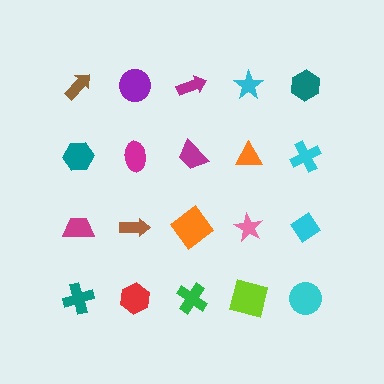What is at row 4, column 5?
A cyan circle.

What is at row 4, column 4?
A lime square.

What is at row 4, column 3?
A green cross.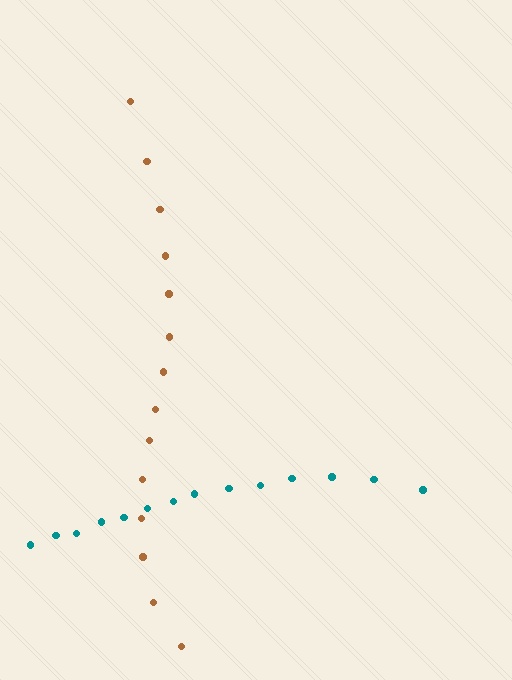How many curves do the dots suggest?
There are 2 distinct paths.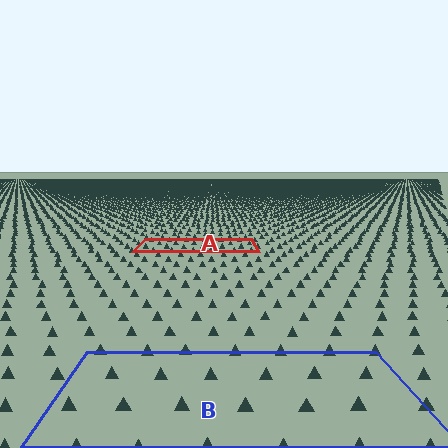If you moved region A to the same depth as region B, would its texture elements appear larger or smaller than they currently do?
They would appear larger. At a closer depth, the same texture elements are projected at a bigger on-screen size.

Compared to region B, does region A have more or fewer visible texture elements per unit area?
Region A has more texture elements per unit area — they are packed more densely because it is farther away.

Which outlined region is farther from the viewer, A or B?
Region A is farther from the viewer — the texture elements inside it appear smaller and more densely packed.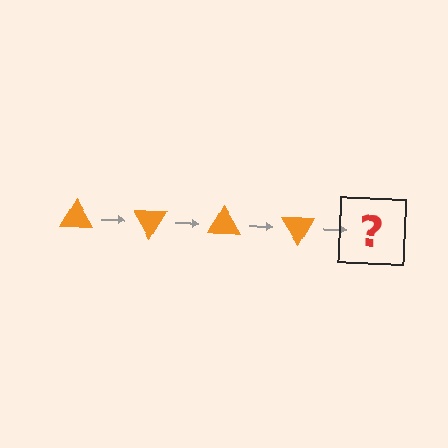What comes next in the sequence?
The next element should be an orange triangle rotated 240 degrees.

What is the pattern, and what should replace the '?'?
The pattern is that the triangle rotates 60 degrees each step. The '?' should be an orange triangle rotated 240 degrees.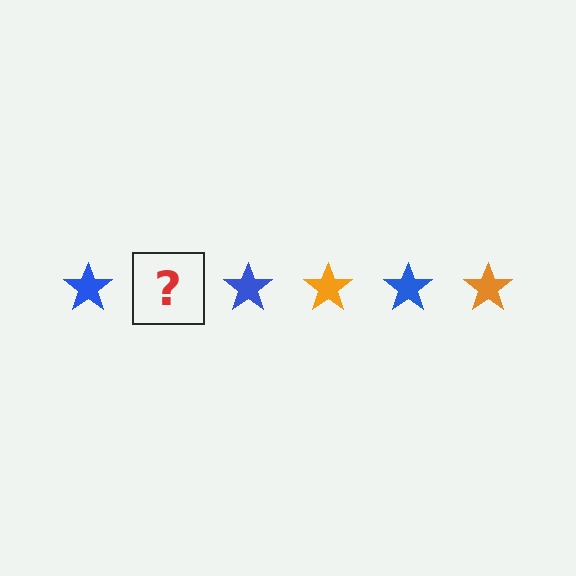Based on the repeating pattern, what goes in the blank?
The blank should be an orange star.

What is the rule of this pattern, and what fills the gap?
The rule is that the pattern cycles through blue, orange stars. The gap should be filled with an orange star.